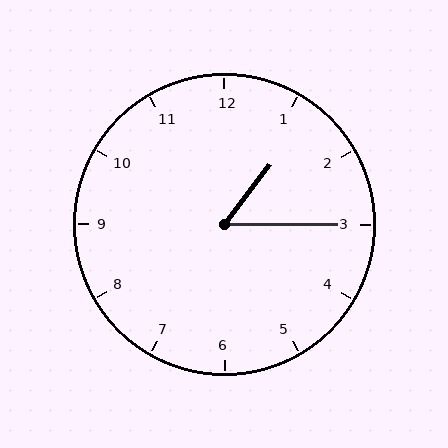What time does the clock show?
1:15.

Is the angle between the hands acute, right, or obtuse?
It is acute.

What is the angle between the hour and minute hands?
Approximately 52 degrees.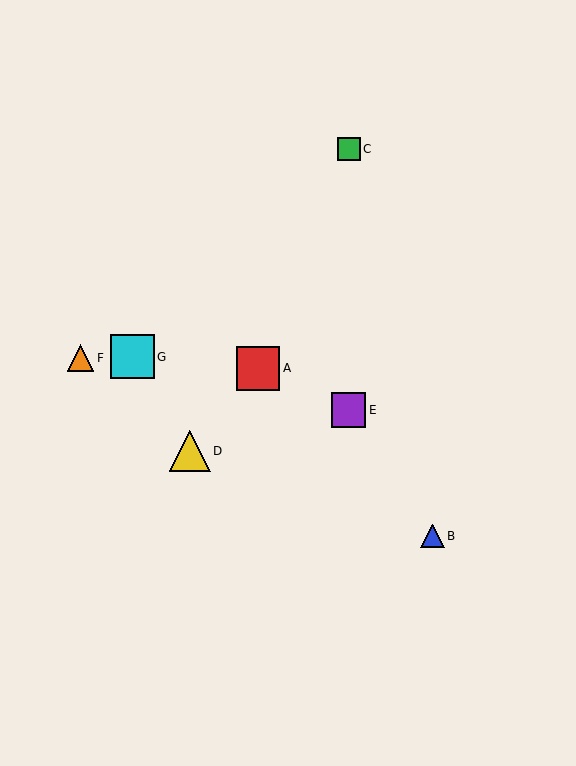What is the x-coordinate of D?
Object D is at x≈190.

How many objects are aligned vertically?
2 objects (C, E) are aligned vertically.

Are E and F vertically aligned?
No, E is at x≈349 and F is at x≈81.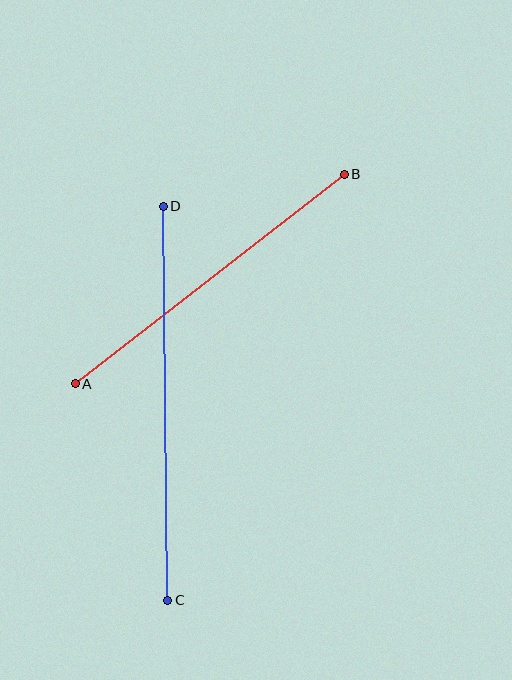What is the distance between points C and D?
The distance is approximately 394 pixels.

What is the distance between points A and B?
The distance is approximately 341 pixels.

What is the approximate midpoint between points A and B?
The midpoint is at approximately (210, 279) pixels.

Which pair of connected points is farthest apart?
Points C and D are farthest apart.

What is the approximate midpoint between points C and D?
The midpoint is at approximately (166, 403) pixels.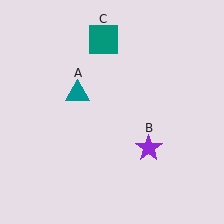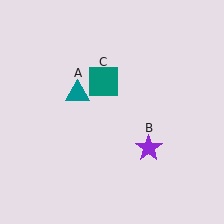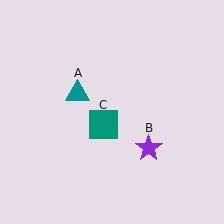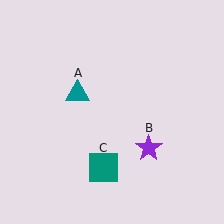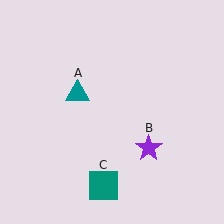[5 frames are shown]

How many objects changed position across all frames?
1 object changed position: teal square (object C).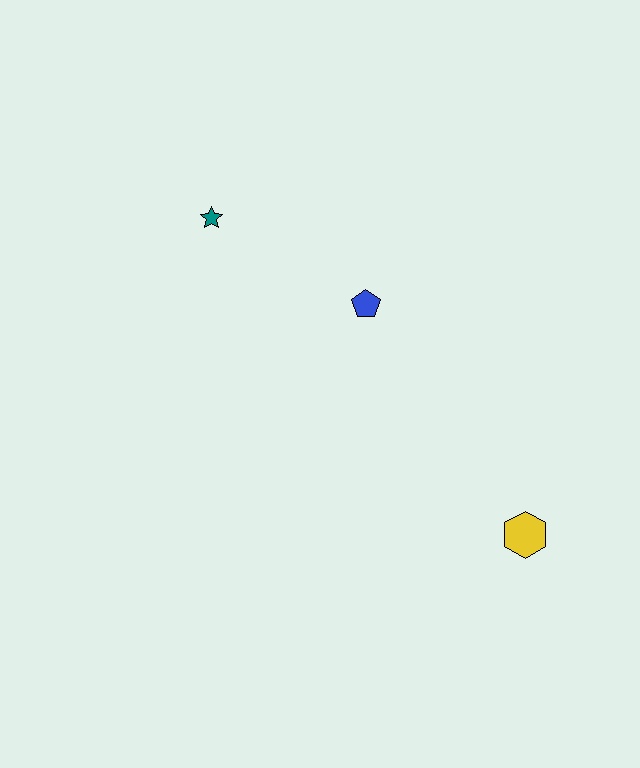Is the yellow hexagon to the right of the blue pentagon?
Yes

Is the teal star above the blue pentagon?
Yes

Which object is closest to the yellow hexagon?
The blue pentagon is closest to the yellow hexagon.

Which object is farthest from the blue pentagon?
The yellow hexagon is farthest from the blue pentagon.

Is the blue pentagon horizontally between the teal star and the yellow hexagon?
Yes